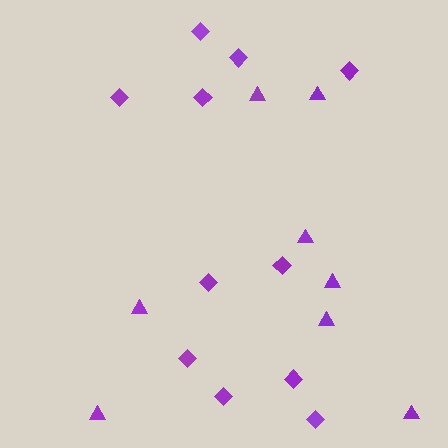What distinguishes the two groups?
There are 2 groups: one group of triangles (8) and one group of diamonds (11).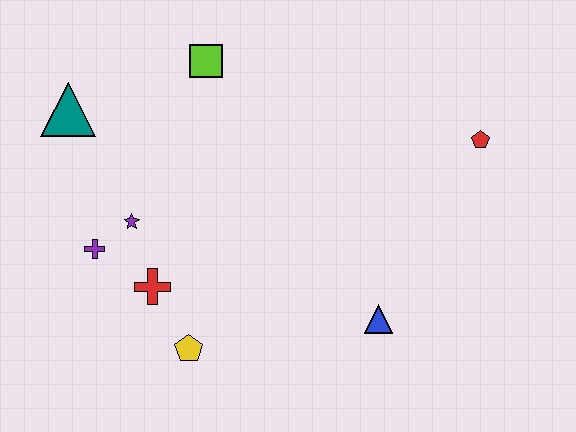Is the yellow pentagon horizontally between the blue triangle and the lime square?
No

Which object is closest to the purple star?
The purple cross is closest to the purple star.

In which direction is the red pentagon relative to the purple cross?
The red pentagon is to the right of the purple cross.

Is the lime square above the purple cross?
Yes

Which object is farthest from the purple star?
The red pentagon is farthest from the purple star.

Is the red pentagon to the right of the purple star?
Yes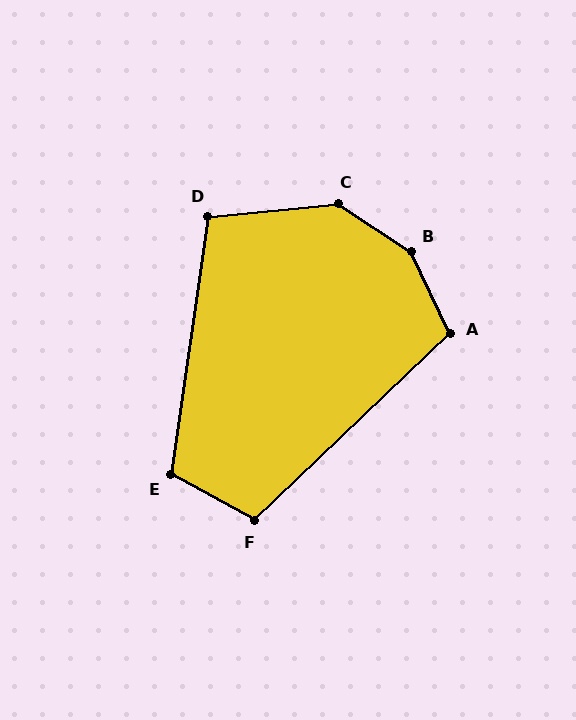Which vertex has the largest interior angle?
B, at approximately 149 degrees.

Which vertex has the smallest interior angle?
D, at approximately 104 degrees.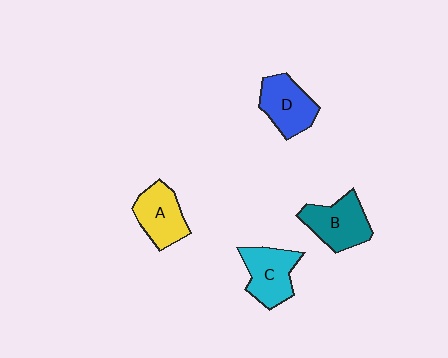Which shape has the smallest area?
Shape A (yellow).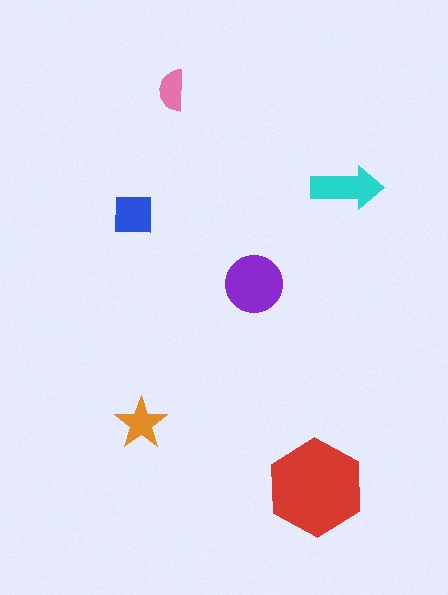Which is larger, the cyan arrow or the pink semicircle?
The cyan arrow.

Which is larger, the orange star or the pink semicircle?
The orange star.